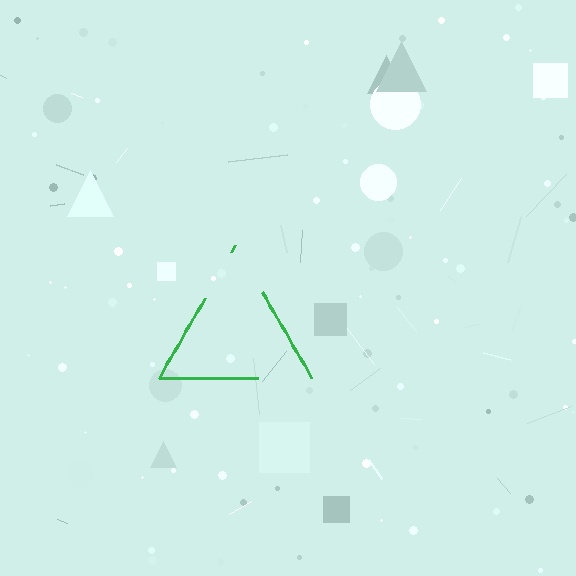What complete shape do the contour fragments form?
The contour fragments form a triangle.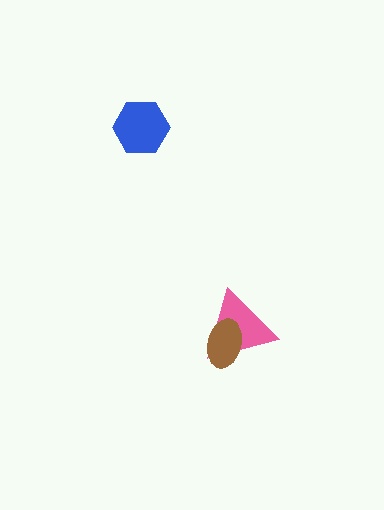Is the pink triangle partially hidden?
Yes, it is partially covered by another shape.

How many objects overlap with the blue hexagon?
0 objects overlap with the blue hexagon.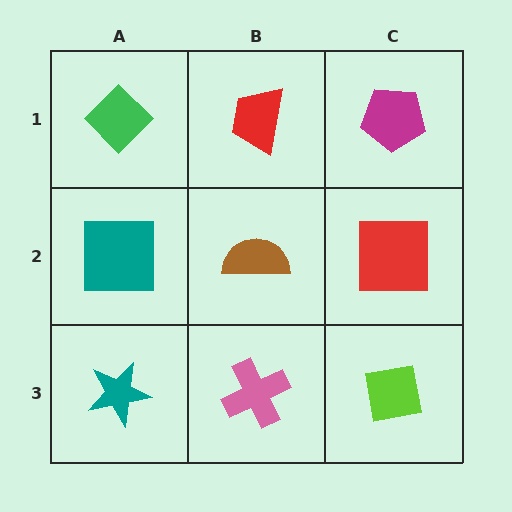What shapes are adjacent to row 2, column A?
A green diamond (row 1, column A), a teal star (row 3, column A), a brown semicircle (row 2, column B).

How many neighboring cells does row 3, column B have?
3.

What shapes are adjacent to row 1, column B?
A brown semicircle (row 2, column B), a green diamond (row 1, column A), a magenta pentagon (row 1, column C).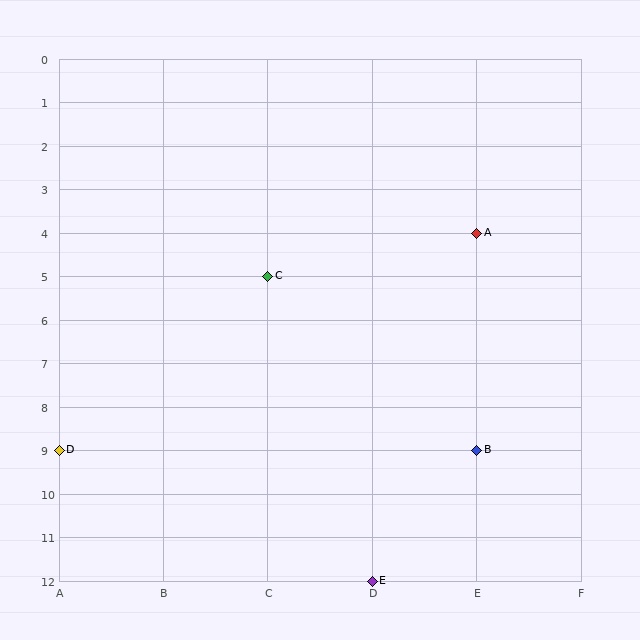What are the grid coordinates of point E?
Point E is at grid coordinates (D, 12).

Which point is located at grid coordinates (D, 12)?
Point E is at (D, 12).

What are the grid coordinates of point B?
Point B is at grid coordinates (E, 9).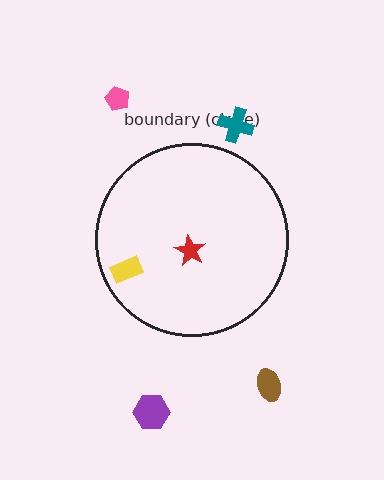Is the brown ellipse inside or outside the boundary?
Outside.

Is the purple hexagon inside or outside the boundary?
Outside.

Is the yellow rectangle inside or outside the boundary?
Inside.